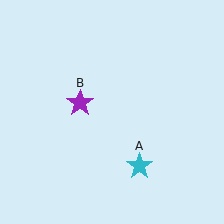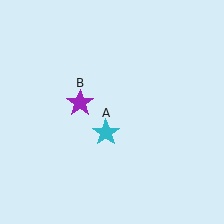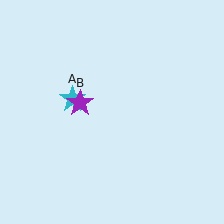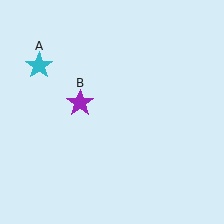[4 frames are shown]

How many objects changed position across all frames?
1 object changed position: cyan star (object A).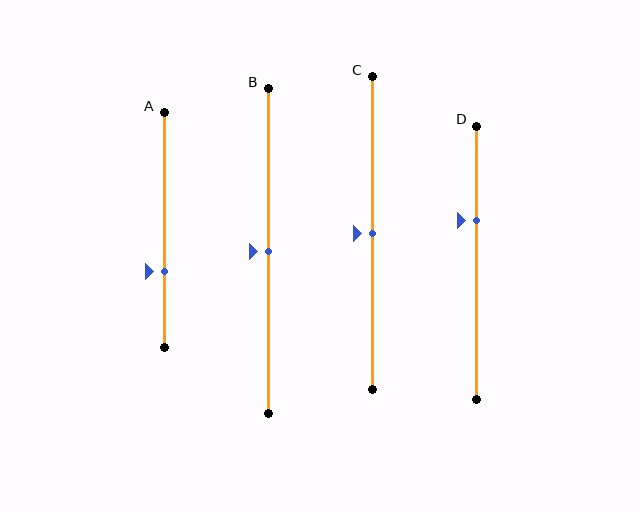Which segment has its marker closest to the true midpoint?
Segment B has its marker closest to the true midpoint.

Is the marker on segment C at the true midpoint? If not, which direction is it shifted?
Yes, the marker on segment C is at the true midpoint.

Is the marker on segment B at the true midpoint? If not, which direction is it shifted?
Yes, the marker on segment B is at the true midpoint.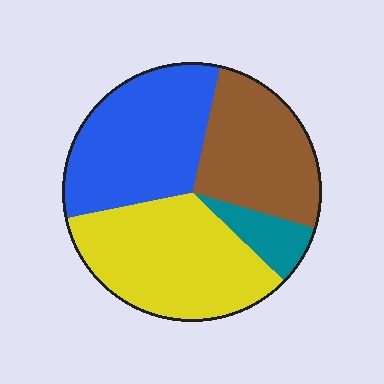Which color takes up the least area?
Teal, at roughly 10%.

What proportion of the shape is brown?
Brown takes up between a quarter and a half of the shape.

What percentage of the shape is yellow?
Yellow takes up about one third (1/3) of the shape.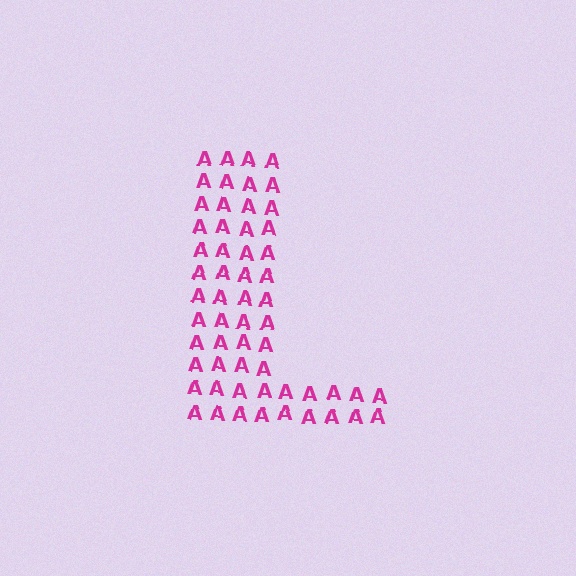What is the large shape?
The large shape is the letter L.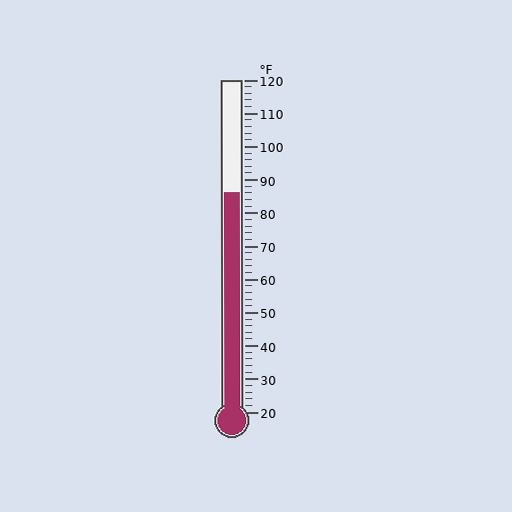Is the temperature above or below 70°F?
The temperature is above 70°F.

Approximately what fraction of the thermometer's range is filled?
The thermometer is filled to approximately 65% of its range.